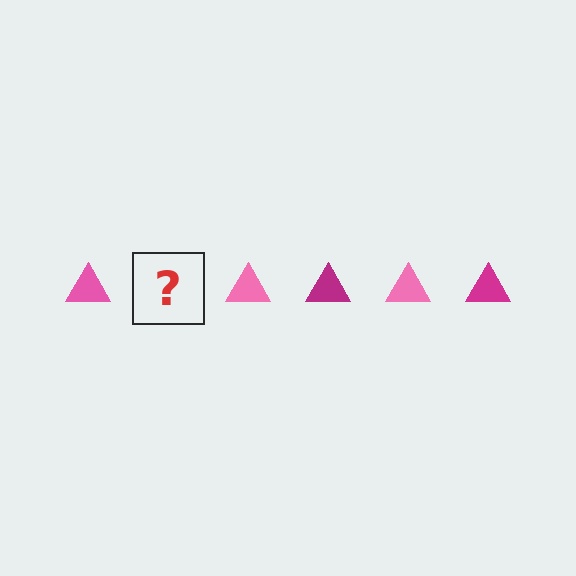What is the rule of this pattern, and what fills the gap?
The rule is that the pattern cycles through pink, magenta triangles. The gap should be filled with a magenta triangle.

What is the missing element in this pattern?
The missing element is a magenta triangle.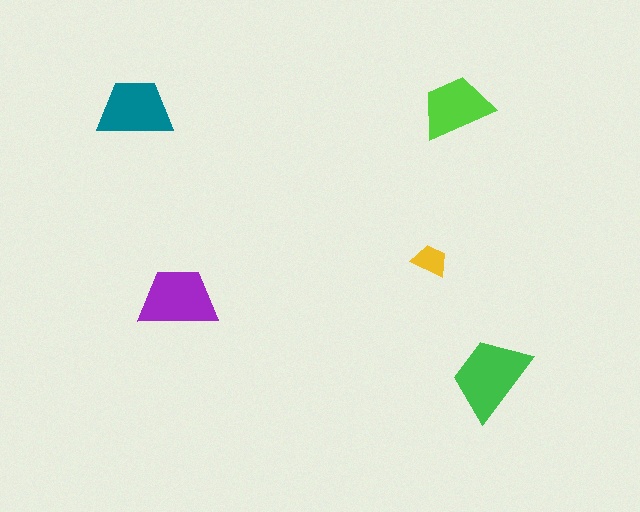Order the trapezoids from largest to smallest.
the green one, the purple one, the teal one, the lime one, the yellow one.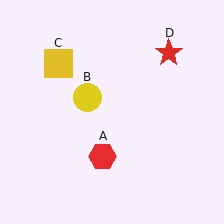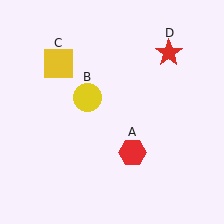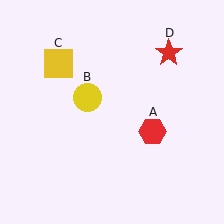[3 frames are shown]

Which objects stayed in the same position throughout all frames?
Yellow circle (object B) and yellow square (object C) and red star (object D) remained stationary.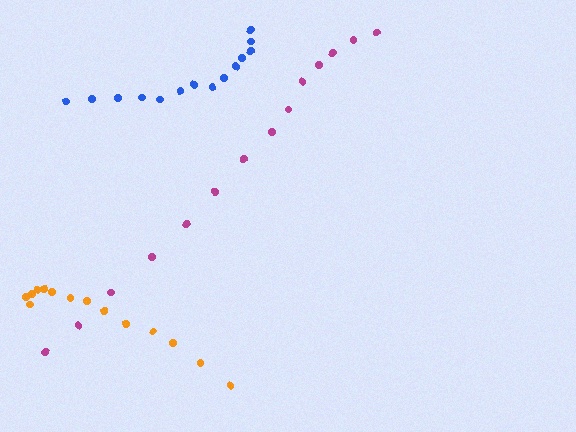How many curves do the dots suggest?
There are 3 distinct paths.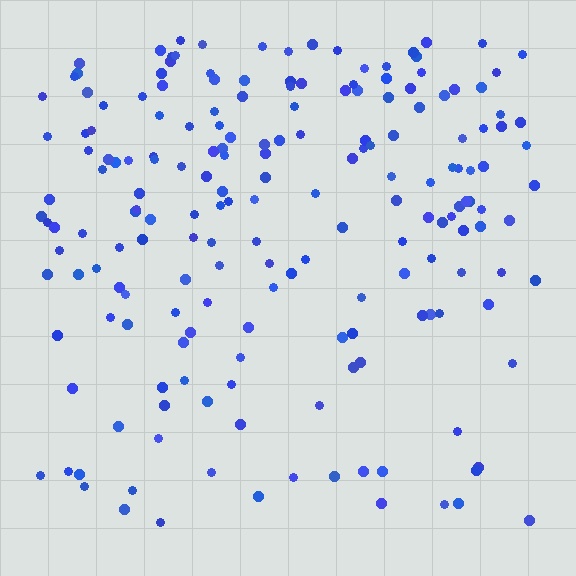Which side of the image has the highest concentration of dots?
The top.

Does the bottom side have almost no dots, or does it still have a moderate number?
Still a moderate number, just noticeably fewer than the top.